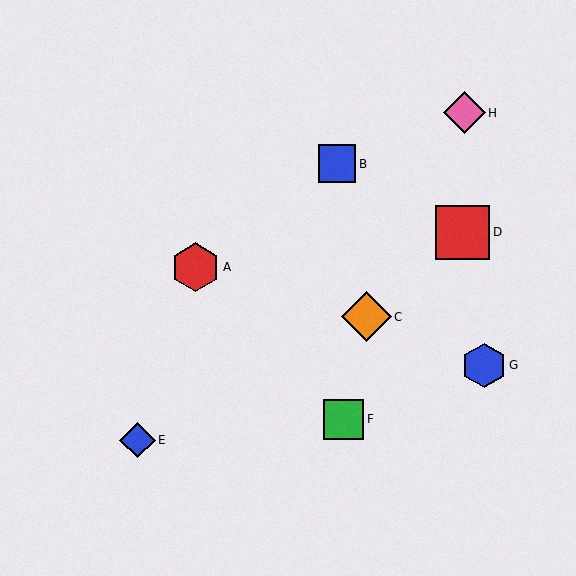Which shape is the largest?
The red square (labeled D) is the largest.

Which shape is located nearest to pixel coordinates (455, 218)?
The red square (labeled D) at (463, 232) is nearest to that location.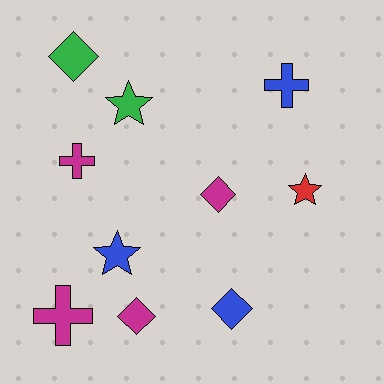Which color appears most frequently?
Magenta, with 4 objects.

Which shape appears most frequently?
Diamond, with 4 objects.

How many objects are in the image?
There are 10 objects.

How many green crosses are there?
There are no green crosses.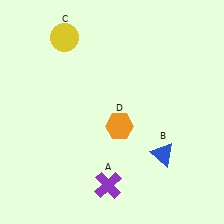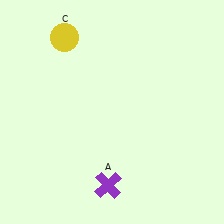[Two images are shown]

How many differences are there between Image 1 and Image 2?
There are 2 differences between the two images.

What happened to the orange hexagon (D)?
The orange hexagon (D) was removed in Image 2. It was in the bottom-right area of Image 1.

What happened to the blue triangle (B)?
The blue triangle (B) was removed in Image 2. It was in the bottom-right area of Image 1.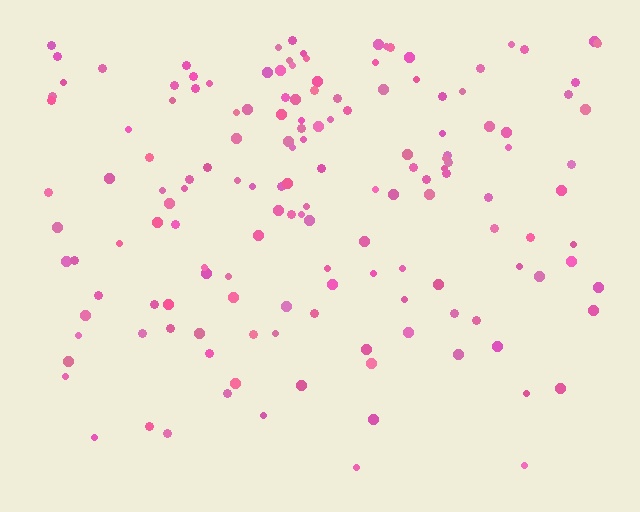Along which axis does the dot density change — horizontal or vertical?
Vertical.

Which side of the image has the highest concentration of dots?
The top.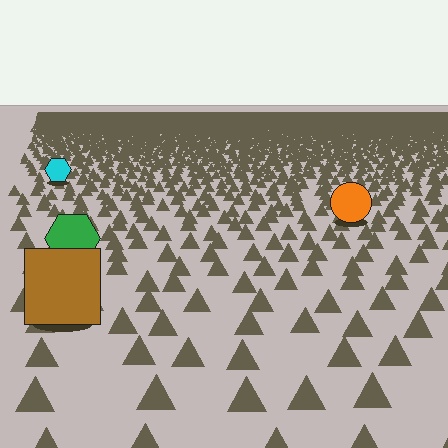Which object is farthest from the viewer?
The cyan hexagon is farthest from the viewer. It appears smaller and the ground texture around it is denser.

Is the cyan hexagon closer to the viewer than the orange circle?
No. The orange circle is closer — you can tell from the texture gradient: the ground texture is coarser near it.